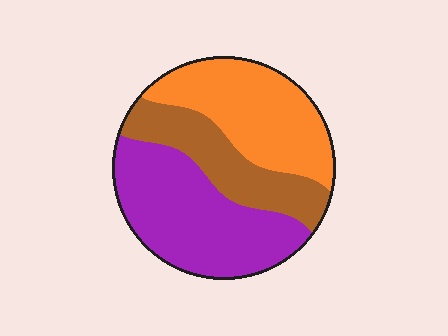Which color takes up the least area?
Brown, at roughly 25%.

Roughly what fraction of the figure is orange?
Orange covers 34% of the figure.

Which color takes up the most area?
Purple, at roughly 40%.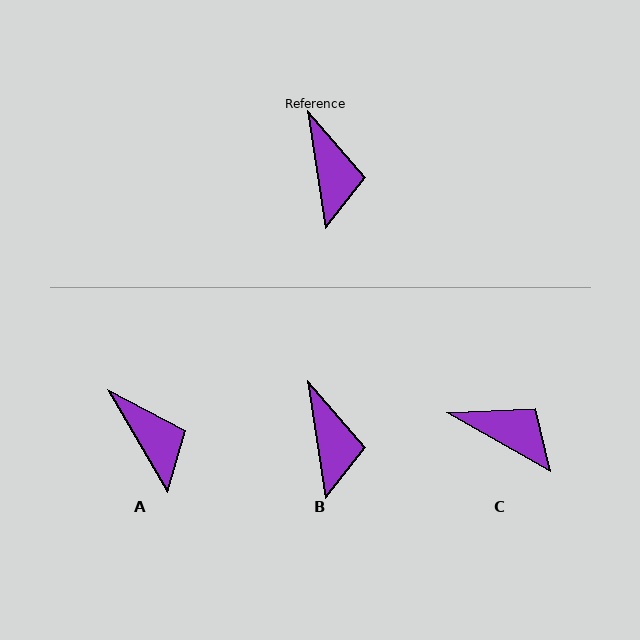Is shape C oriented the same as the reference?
No, it is off by about 52 degrees.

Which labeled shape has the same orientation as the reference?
B.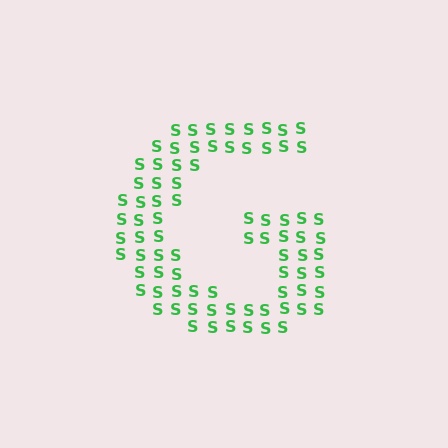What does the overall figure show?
The overall figure shows the letter G.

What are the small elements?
The small elements are letter S's.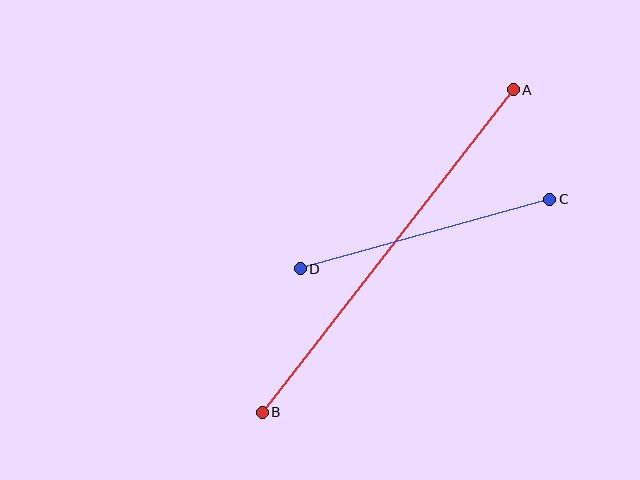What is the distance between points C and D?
The distance is approximately 259 pixels.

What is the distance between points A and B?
The distance is approximately 409 pixels.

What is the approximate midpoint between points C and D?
The midpoint is at approximately (425, 234) pixels.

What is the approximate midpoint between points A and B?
The midpoint is at approximately (388, 251) pixels.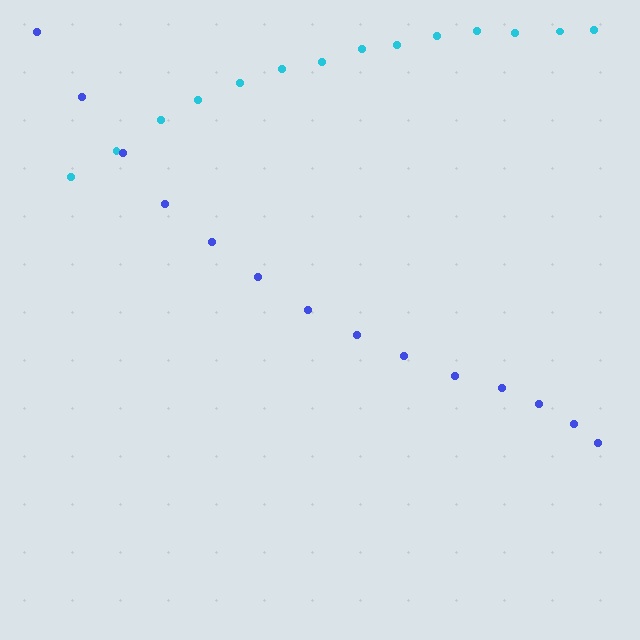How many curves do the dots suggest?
There are 2 distinct paths.